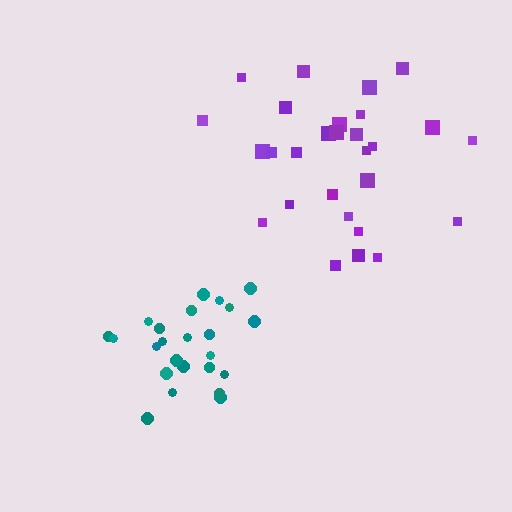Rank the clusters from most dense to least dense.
teal, purple.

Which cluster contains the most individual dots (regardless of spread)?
Purple (28).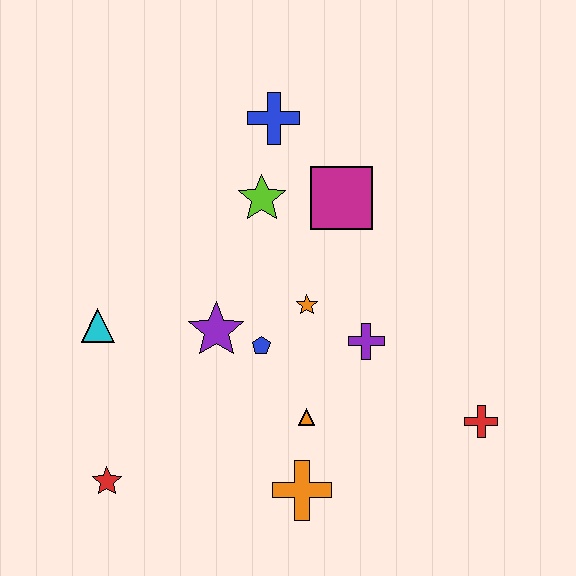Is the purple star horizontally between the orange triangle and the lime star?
No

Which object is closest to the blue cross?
The lime star is closest to the blue cross.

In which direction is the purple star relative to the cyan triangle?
The purple star is to the right of the cyan triangle.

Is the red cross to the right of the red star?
Yes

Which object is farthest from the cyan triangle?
The red cross is farthest from the cyan triangle.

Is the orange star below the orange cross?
No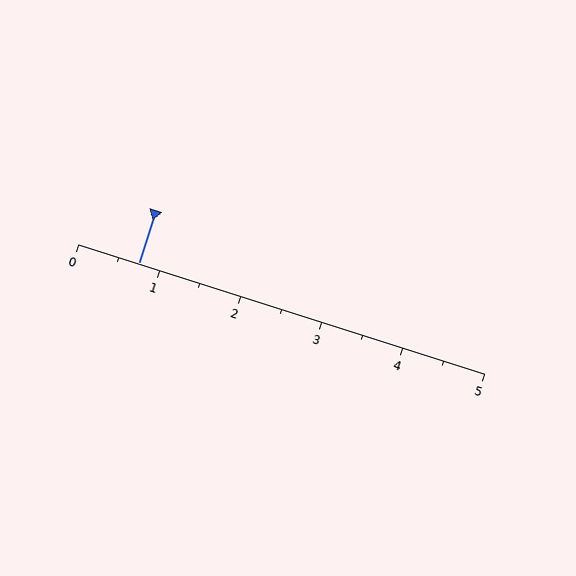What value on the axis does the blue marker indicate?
The marker indicates approximately 0.8.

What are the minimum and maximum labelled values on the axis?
The axis runs from 0 to 5.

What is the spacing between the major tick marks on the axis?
The major ticks are spaced 1 apart.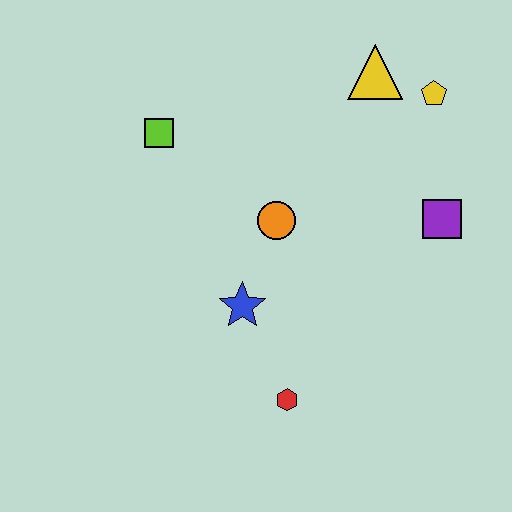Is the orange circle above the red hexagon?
Yes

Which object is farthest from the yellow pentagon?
The red hexagon is farthest from the yellow pentagon.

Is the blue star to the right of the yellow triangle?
No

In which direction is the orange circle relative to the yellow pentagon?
The orange circle is to the left of the yellow pentagon.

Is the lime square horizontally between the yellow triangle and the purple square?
No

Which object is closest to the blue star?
The orange circle is closest to the blue star.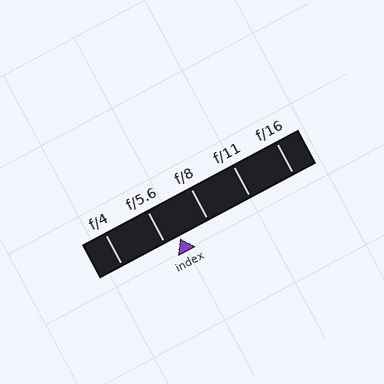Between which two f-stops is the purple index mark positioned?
The index mark is between f/5.6 and f/8.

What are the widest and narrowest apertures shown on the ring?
The widest aperture shown is f/4 and the narrowest is f/16.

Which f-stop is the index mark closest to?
The index mark is closest to f/5.6.